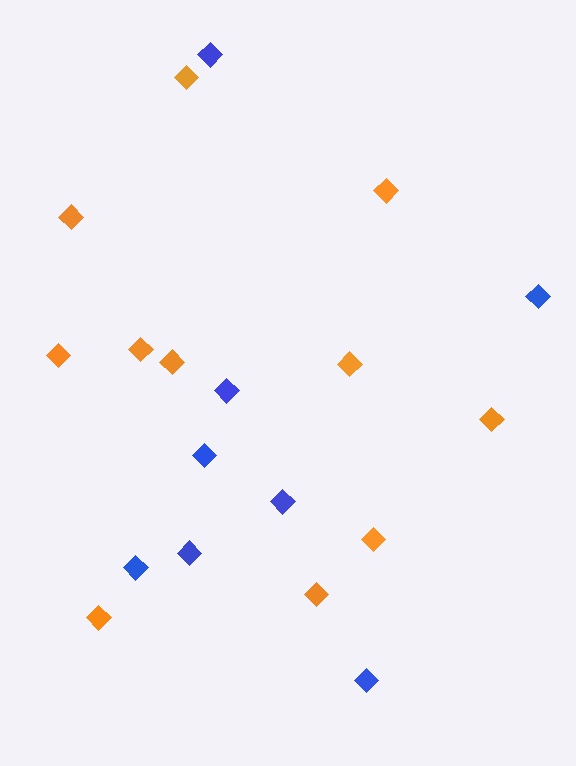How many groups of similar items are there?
There are 2 groups: one group of orange diamonds (11) and one group of blue diamonds (8).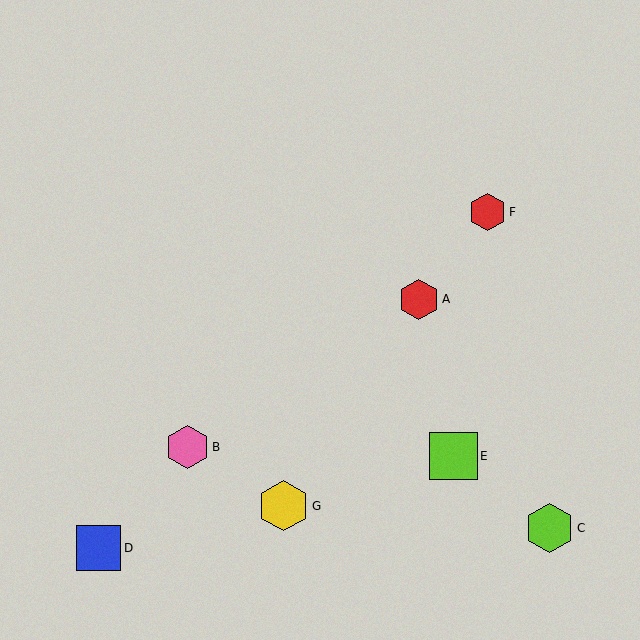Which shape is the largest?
The yellow hexagon (labeled G) is the largest.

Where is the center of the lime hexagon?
The center of the lime hexagon is at (550, 528).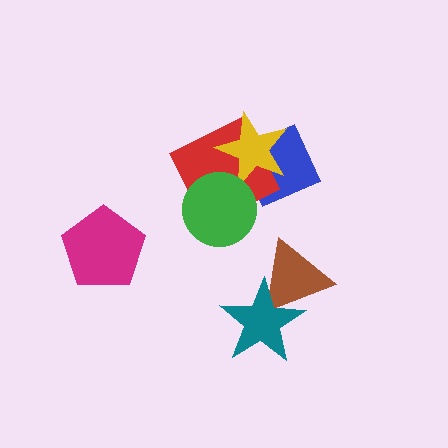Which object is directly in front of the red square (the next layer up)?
The yellow star is directly in front of the red square.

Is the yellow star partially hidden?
Yes, it is partially covered by another shape.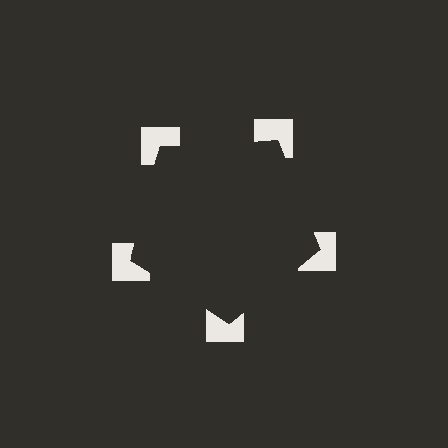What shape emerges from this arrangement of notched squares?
An illusory pentagon — its edges are inferred from the aligned wedge cuts in the notched squares, not physically drawn.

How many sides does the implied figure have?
5 sides.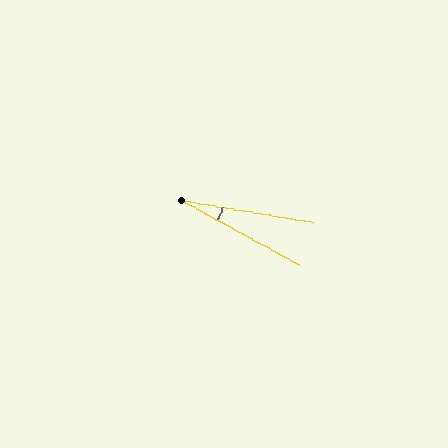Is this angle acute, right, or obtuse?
It is acute.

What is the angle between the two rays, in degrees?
Approximately 19 degrees.